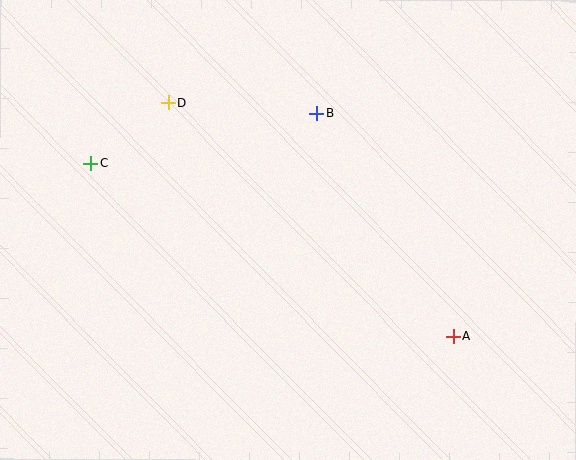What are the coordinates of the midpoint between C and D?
The midpoint between C and D is at (129, 133).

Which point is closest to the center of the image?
Point B at (316, 113) is closest to the center.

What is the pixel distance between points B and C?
The distance between B and C is 230 pixels.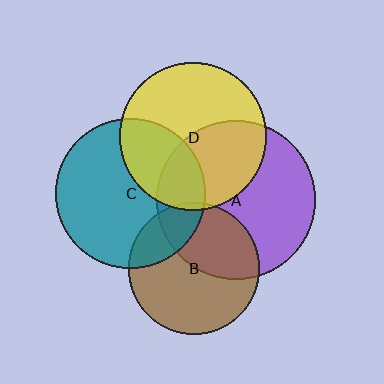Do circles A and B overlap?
Yes.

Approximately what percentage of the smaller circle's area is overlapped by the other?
Approximately 40%.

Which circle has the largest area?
Circle A (purple).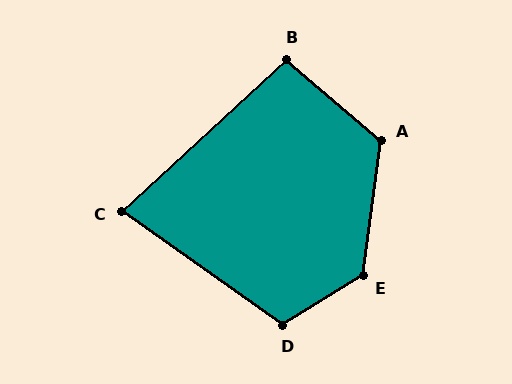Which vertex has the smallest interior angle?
C, at approximately 78 degrees.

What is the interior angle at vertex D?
Approximately 113 degrees (obtuse).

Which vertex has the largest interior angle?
E, at approximately 130 degrees.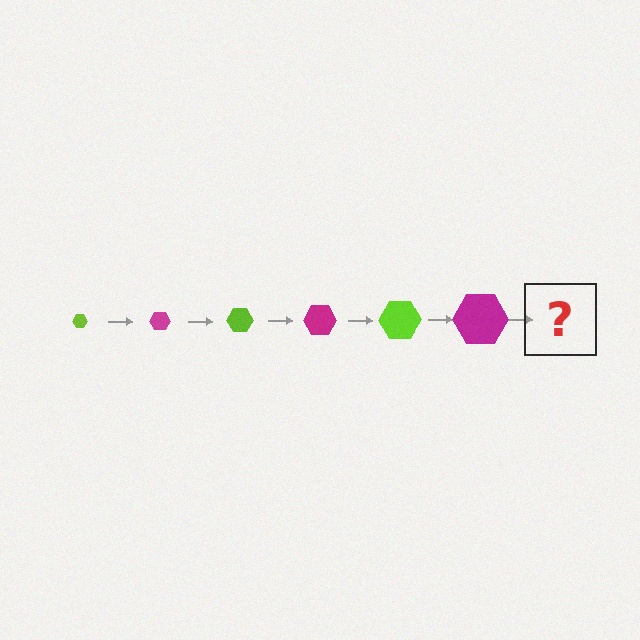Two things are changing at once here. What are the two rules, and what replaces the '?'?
The two rules are that the hexagon grows larger each step and the color cycles through lime and magenta. The '?' should be a lime hexagon, larger than the previous one.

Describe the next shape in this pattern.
It should be a lime hexagon, larger than the previous one.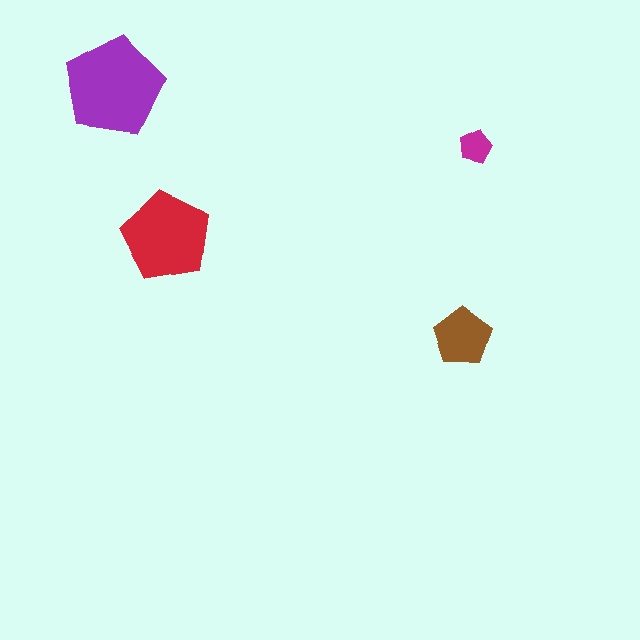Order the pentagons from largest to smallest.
the purple one, the red one, the brown one, the magenta one.